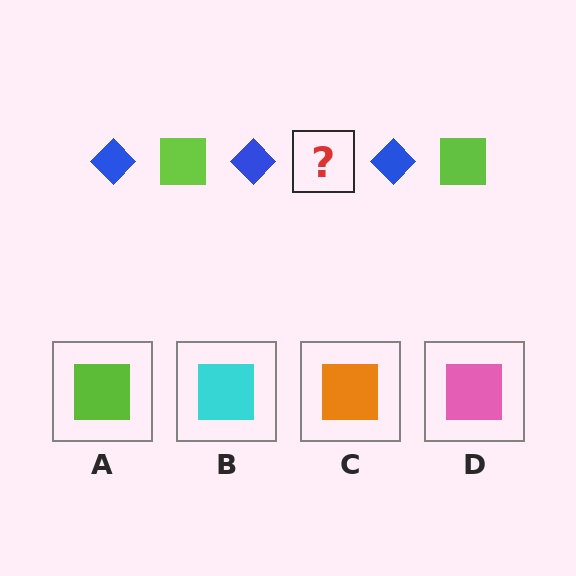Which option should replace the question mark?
Option A.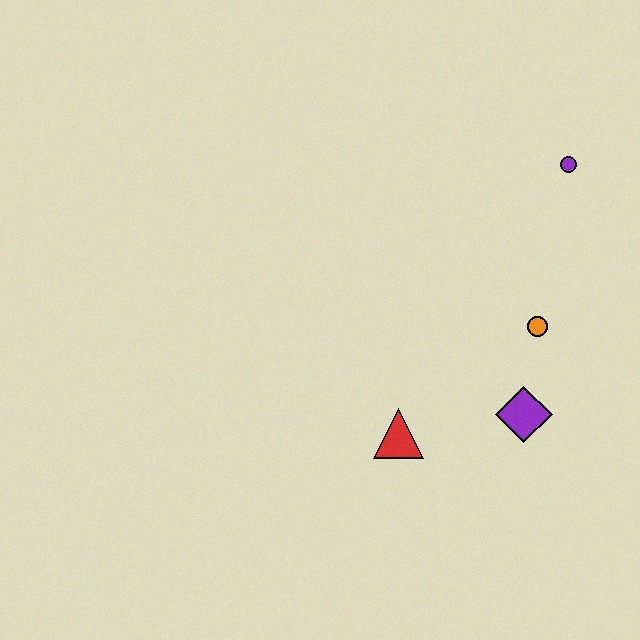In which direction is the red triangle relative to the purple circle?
The red triangle is below the purple circle.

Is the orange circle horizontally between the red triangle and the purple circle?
Yes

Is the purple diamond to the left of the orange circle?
Yes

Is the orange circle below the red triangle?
No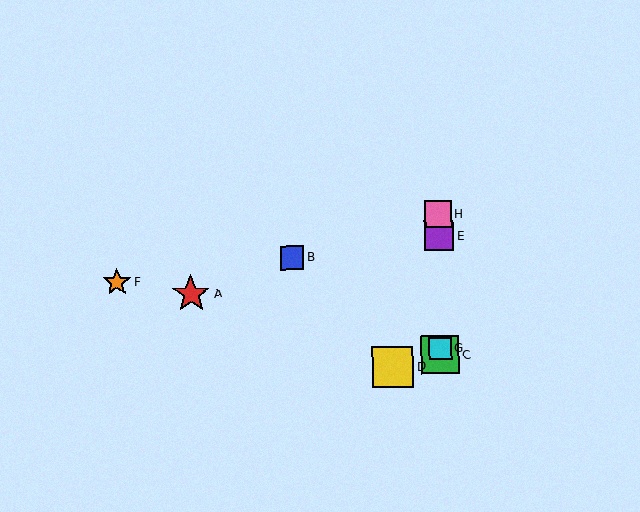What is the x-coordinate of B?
Object B is at x≈292.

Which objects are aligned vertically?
Objects C, E, G, H are aligned vertically.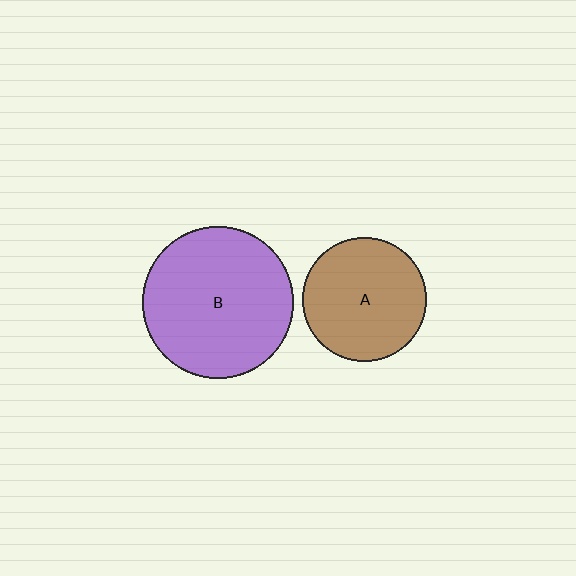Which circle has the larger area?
Circle B (purple).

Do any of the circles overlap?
No, none of the circles overlap.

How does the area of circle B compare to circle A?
Approximately 1.5 times.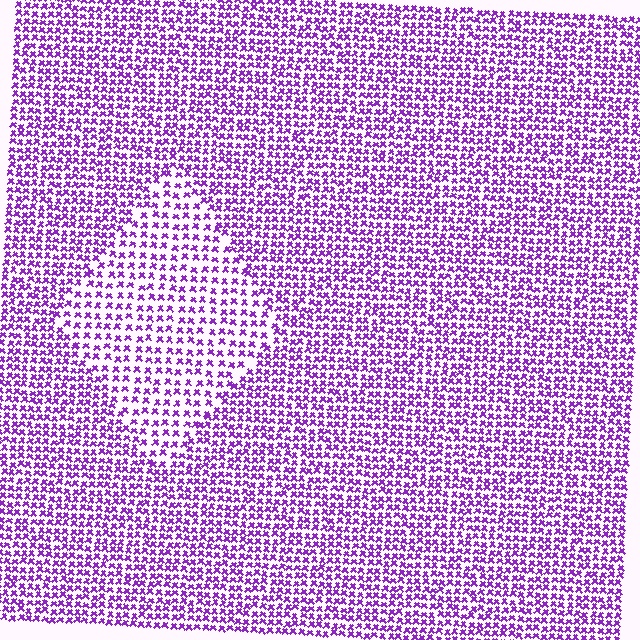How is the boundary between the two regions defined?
The boundary is defined by a change in element density (approximately 1.7x ratio). All elements are the same color, size, and shape.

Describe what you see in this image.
The image contains small purple elements arranged at two different densities. A diamond-shaped region is visible where the elements are less densely packed than the surrounding area.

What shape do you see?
I see a diamond.